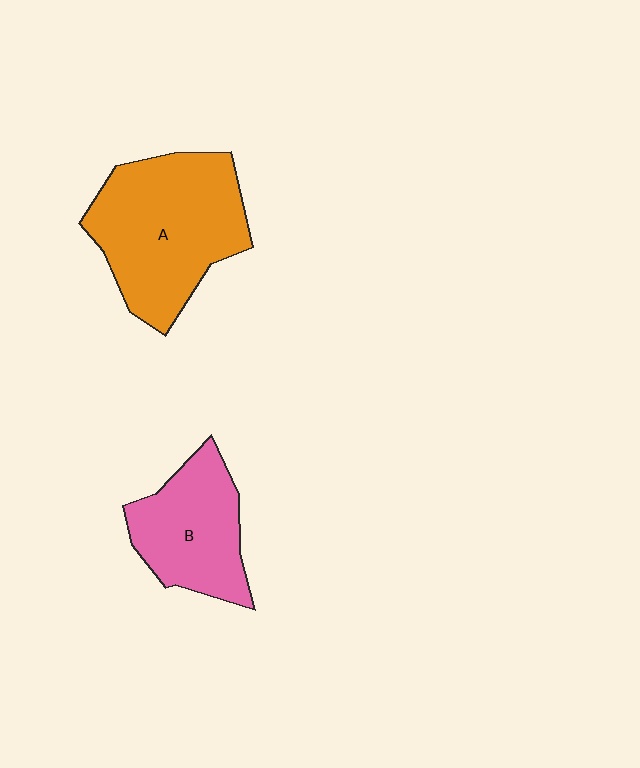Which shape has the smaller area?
Shape B (pink).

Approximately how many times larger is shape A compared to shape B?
Approximately 1.5 times.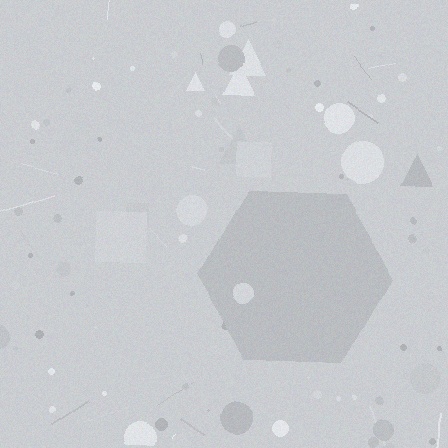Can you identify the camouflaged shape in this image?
The camouflaged shape is a hexagon.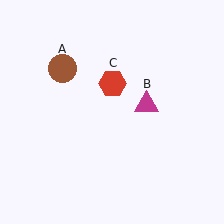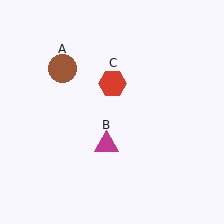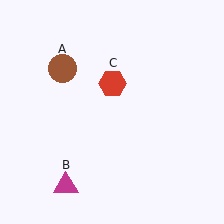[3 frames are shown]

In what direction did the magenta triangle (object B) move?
The magenta triangle (object B) moved down and to the left.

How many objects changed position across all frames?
1 object changed position: magenta triangle (object B).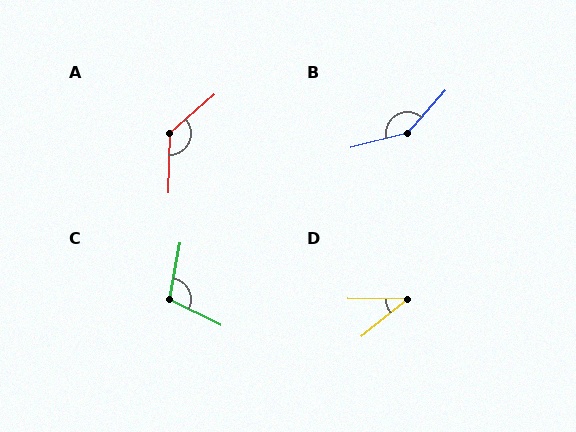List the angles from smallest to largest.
D (40°), C (106°), A (132°), B (146°).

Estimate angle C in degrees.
Approximately 106 degrees.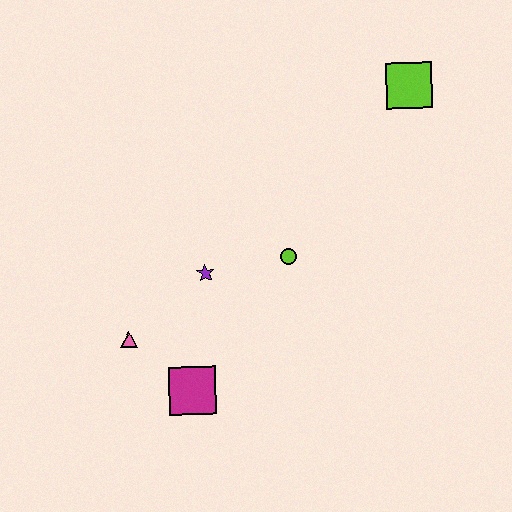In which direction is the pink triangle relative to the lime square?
The pink triangle is to the left of the lime square.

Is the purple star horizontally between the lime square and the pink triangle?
Yes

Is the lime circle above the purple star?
Yes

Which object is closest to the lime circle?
The purple star is closest to the lime circle.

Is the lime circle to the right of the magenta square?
Yes